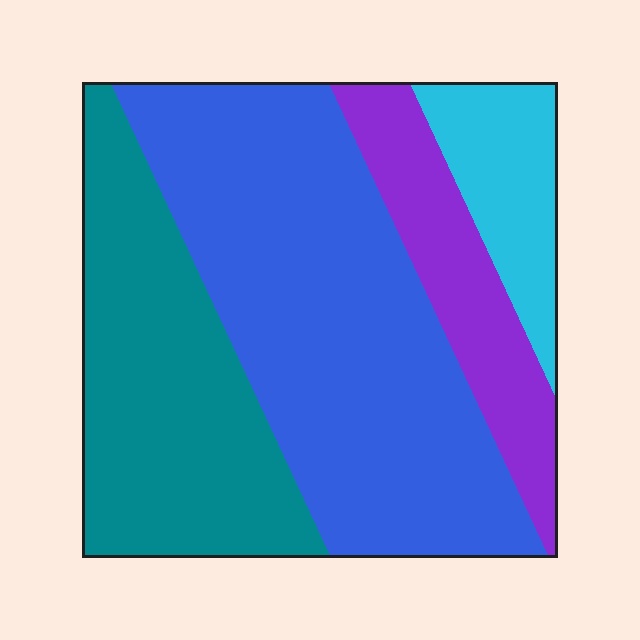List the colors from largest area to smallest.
From largest to smallest: blue, teal, purple, cyan.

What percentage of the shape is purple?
Purple takes up less than a quarter of the shape.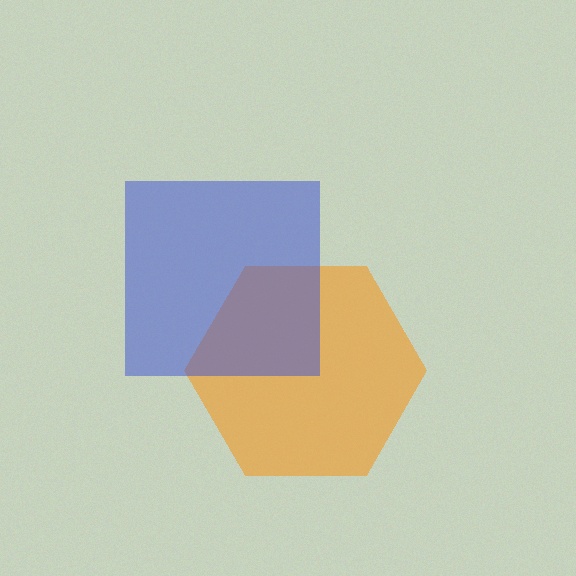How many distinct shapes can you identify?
There are 2 distinct shapes: an orange hexagon, a blue square.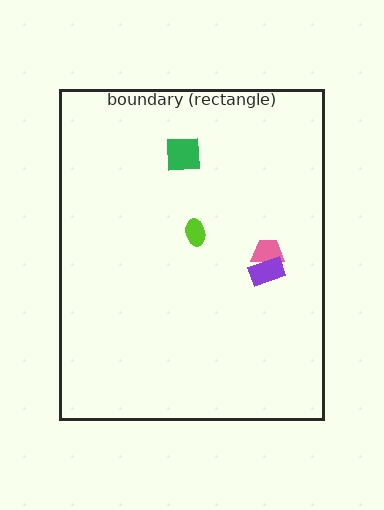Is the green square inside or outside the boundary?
Inside.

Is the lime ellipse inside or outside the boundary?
Inside.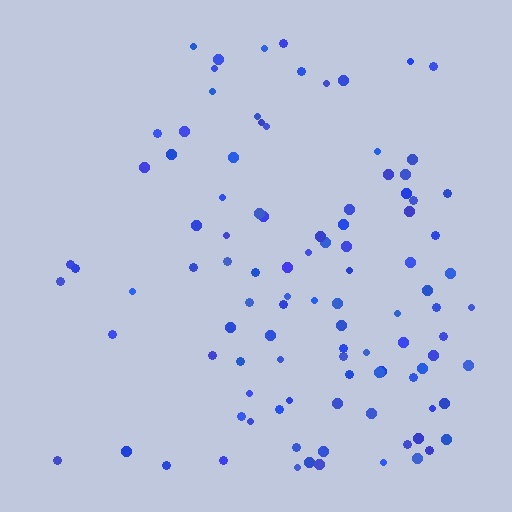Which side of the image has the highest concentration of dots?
The right.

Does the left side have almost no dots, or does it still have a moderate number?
Still a moderate number, just noticeably fewer than the right.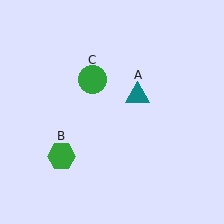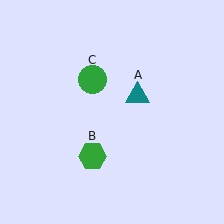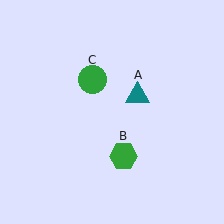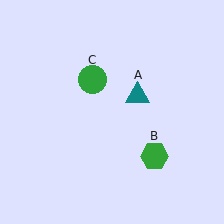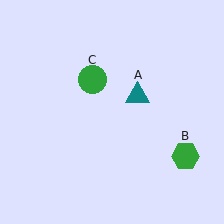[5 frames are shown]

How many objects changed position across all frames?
1 object changed position: green hexagon (object B).